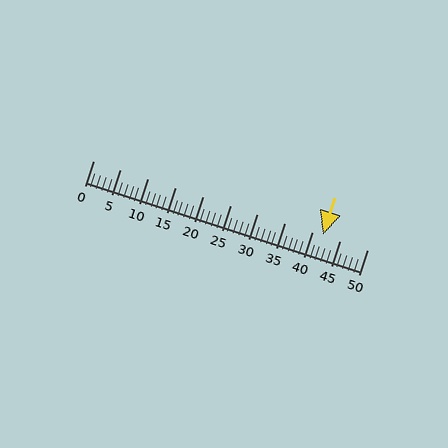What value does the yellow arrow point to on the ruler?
The yellow arrow points to approximately 42.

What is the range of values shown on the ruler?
The ruler shows values from 0 to 50.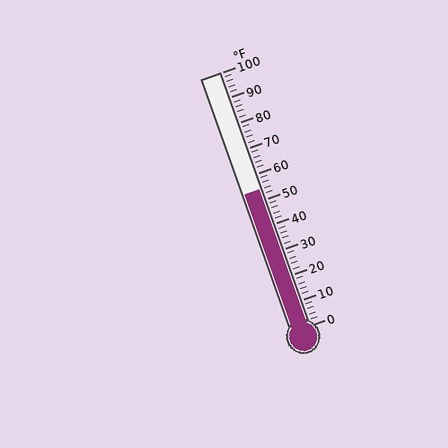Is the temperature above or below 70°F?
The temperature is below 70°F.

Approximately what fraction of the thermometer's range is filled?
The thermometer is filled to approximately 55% of its range.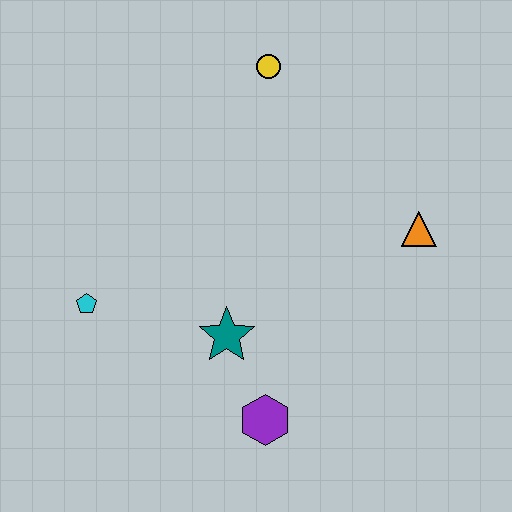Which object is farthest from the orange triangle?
The cyan pentagon is farthest from the orange triangle.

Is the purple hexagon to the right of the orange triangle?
No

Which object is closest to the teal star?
The purple hexagon is closest to the teal star.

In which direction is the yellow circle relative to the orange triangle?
The yellow circle is above the orange triangle.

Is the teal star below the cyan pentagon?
Yes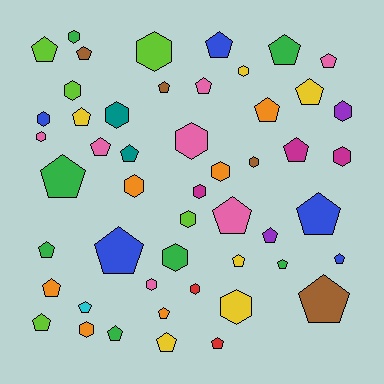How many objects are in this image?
There are 50 objects.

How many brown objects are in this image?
There are 4 brown objects.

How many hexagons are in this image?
There are 20 hexagons.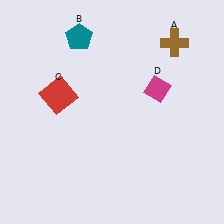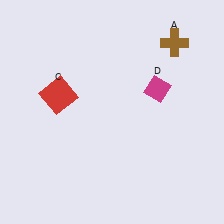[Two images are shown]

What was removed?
The teal pentagon (B) was removed in Image 2.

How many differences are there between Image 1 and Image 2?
There is 1 difference between the two images.